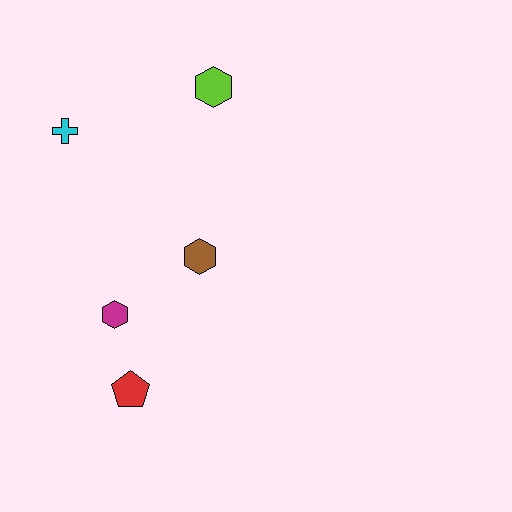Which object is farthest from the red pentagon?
The lime hexagon is farthest from the red pentagon.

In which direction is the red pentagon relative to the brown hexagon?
The red pentagon is below the brown hexagon.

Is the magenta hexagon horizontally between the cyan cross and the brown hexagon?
Yes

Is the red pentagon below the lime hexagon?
Yes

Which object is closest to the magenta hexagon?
The red pentagon is closest to the magenta hexagon.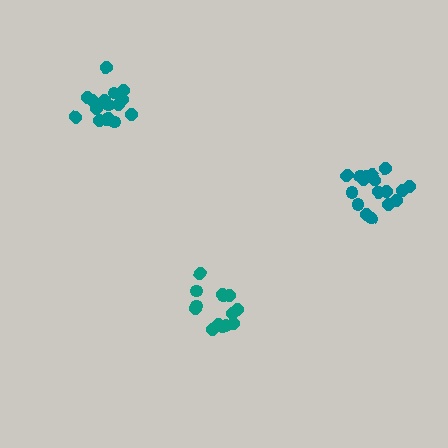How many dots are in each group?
Group 1: 17 dots, Group 2: 15 dots, Group 3: 18 dots (50 total).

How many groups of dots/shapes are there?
There are 3 groups.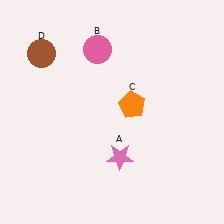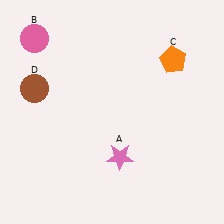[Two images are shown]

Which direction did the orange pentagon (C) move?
The orange pentagon (C) moved up.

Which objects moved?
The objects that moved are: the pink circle (B), the orange pentagon (C), the brown circle (D).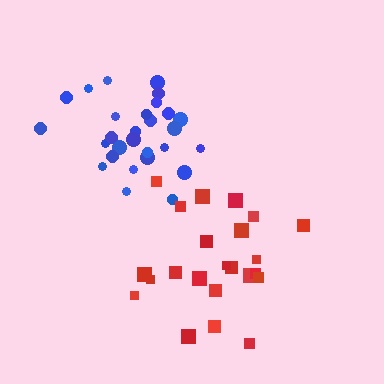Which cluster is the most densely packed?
Blue.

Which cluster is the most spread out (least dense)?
Red.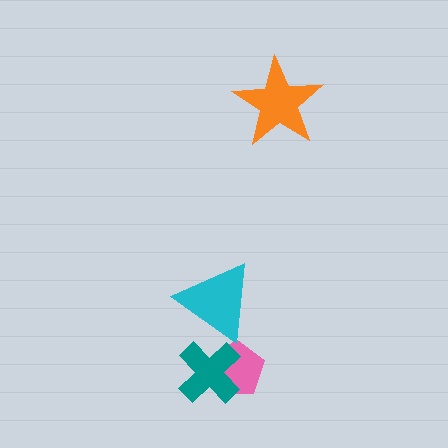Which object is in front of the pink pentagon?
The teal cross is in front of the pink pentagon.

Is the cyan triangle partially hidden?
Yes, it is partially covered by another shape.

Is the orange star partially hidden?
No, no other shape covers it.